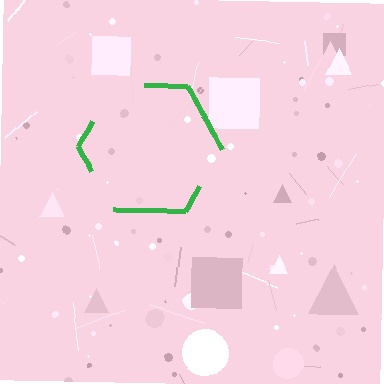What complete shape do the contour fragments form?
The contour fragments form a hexagon.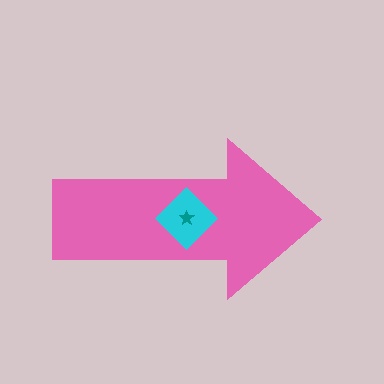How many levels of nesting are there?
3.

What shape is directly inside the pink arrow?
The cyan diamond.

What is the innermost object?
The teal star.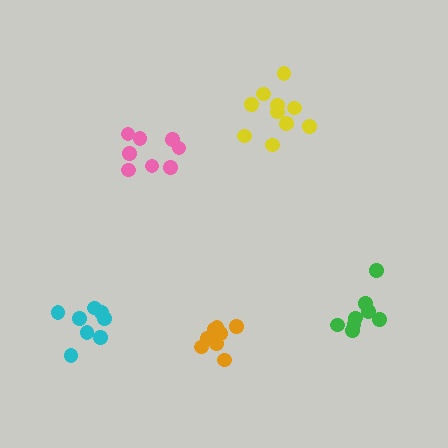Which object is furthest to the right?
The green cluster is rightmost.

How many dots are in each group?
Group 1: 8 dots, Group 2: 10 dots, Group 3: 8 dots, Group 4: 8 dots, Group 5: 10 dots (44 total).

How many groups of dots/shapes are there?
There are 5 groups.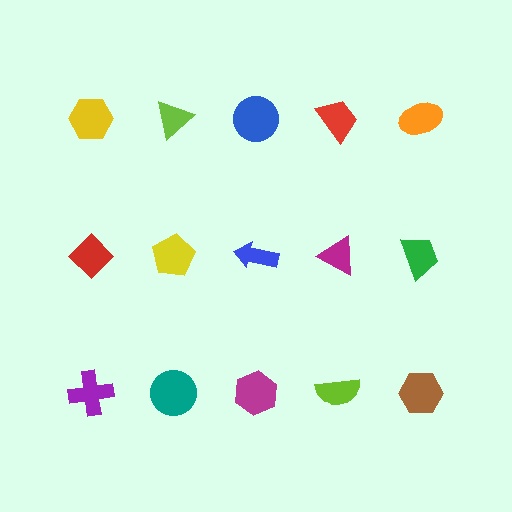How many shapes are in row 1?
5 shapes.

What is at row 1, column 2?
A lime triangle.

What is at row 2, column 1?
A red diamond.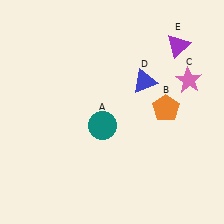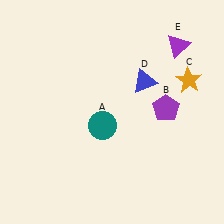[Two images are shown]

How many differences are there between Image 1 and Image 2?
There are 2 differences between the two images.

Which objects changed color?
B changed from orange to purple. C changed from pink to orange.